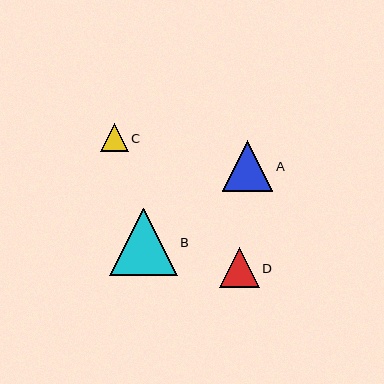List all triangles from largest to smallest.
From largest to smallest: B, A, D, C.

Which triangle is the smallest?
Triangle C is the smallest with a size of approximately 27 pixels.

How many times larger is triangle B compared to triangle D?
Triangle B is approximately 1.7 times the size of triangle D.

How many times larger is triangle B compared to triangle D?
Triangle B is approximately 1.7 times the size of triangle D.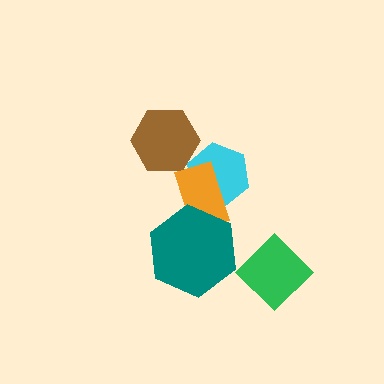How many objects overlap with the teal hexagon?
1 object overlaps with the teal hexagon.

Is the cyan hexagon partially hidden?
Yes, it is partially covered by another shape.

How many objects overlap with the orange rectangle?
2 objects overlap with the orange rectangle.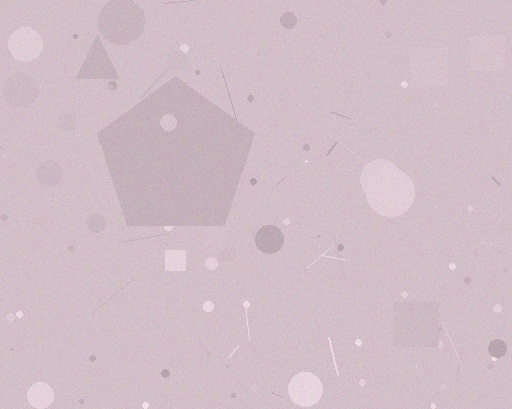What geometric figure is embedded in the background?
A pentagon is embedded in the background.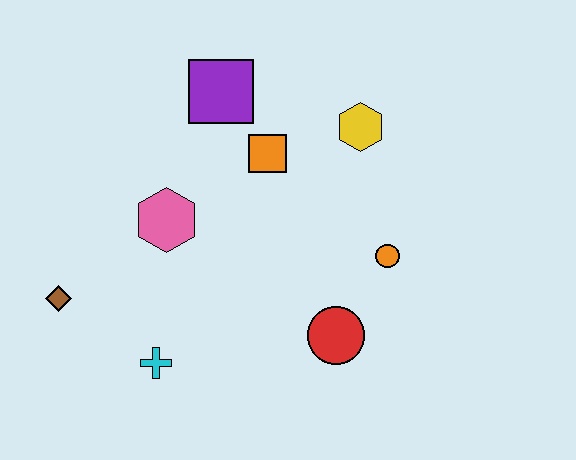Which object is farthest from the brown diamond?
The yellow hexagon is farthest from the brown diamond.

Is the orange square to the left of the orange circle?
Yes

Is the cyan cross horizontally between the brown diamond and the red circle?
Yes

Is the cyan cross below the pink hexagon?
Yes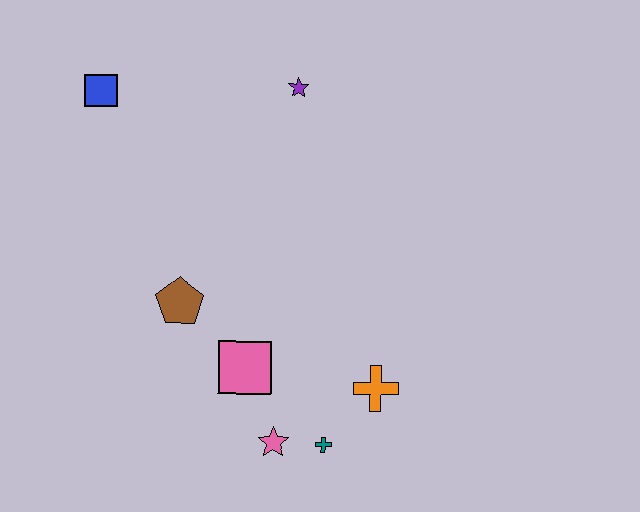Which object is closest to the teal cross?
The pink star is closest to the teal cross.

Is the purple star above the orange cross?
Yes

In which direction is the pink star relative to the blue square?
The pink star is below the blue square.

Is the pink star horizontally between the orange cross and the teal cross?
No